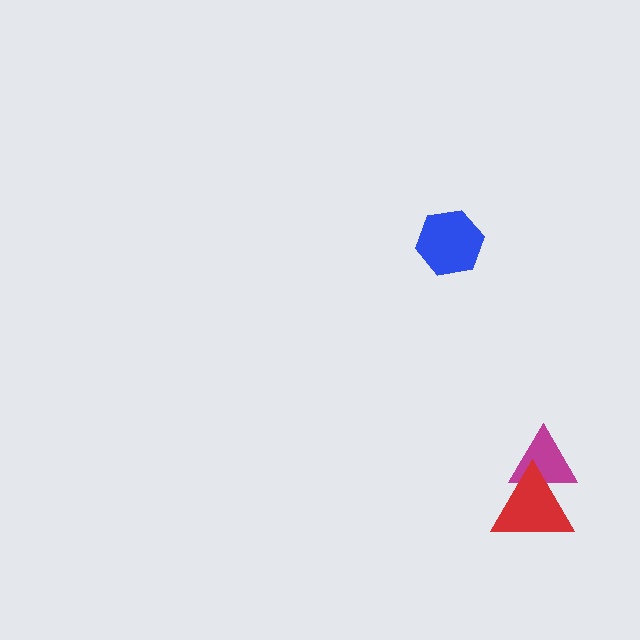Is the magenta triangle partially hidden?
Yes, it is partially covered by another shape.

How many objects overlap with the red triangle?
1 object overlaps with the red triangle.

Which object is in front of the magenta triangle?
The red triangle is in front of the magenta triangle.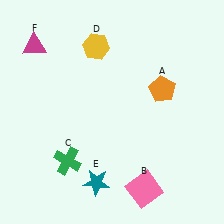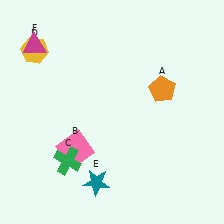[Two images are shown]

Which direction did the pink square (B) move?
The pink square (B) moved left.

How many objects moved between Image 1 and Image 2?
2 objects moved between the two images.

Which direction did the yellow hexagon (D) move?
The yellow hexagon (D) moved left.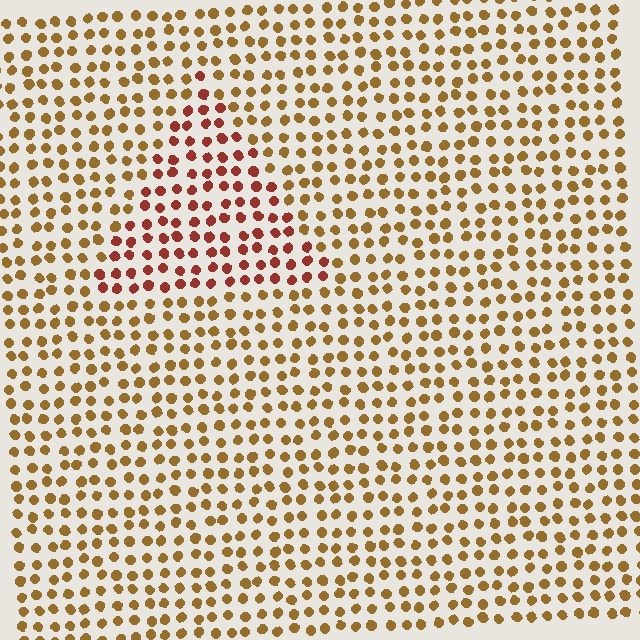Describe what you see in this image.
The image is filled with small brown elements in a uniform arrangement. A triangle-shaped region is visible where the elements are tinted to a slightly different hue, forming a subtle color boundary.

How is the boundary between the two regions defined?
The boundary is defined purely by a slight shift in hue (about 34 degrees). Spacing, size, and orientation are identical on both sides.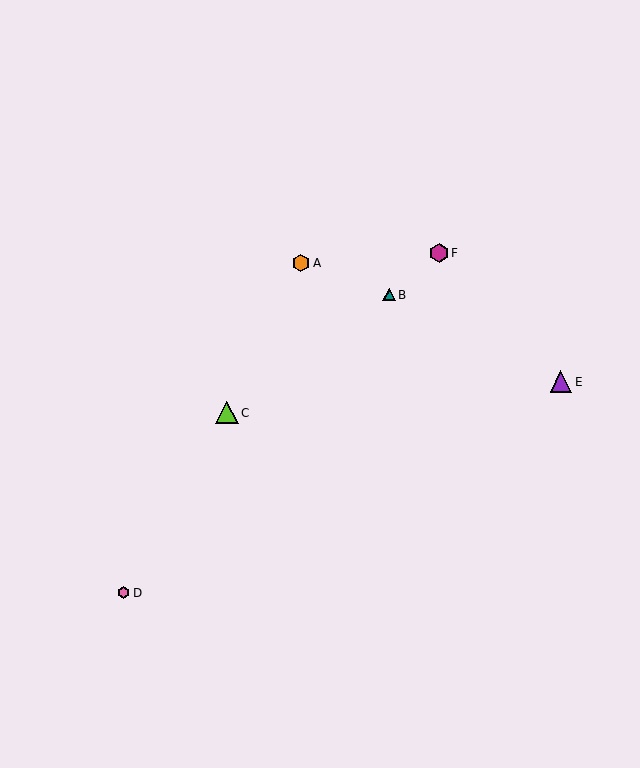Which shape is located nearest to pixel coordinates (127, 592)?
The pink hexagon (labeled D) at (124, 593) is nearest to that location.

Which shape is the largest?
The lime triangle (labeled C) is the largest.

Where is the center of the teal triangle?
The center of the teal triangle is at (389, 295).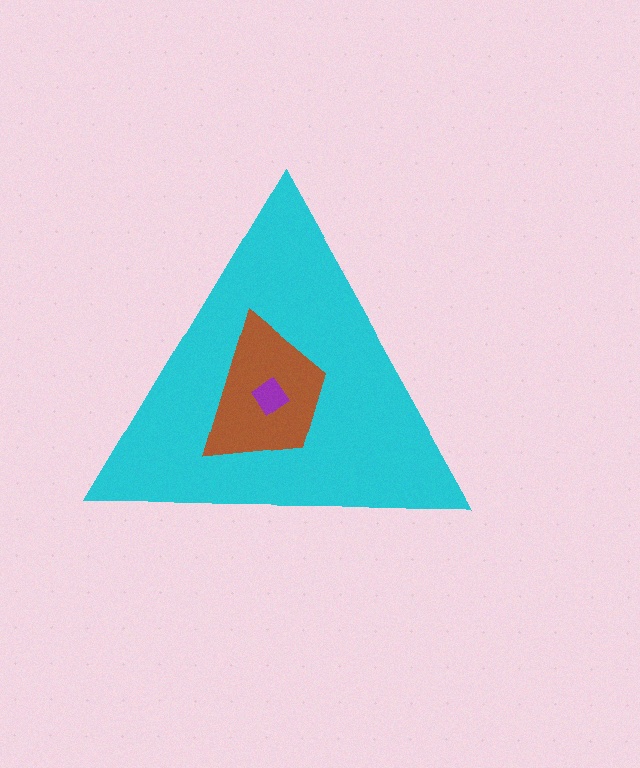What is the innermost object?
The purple diamond.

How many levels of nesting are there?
3.